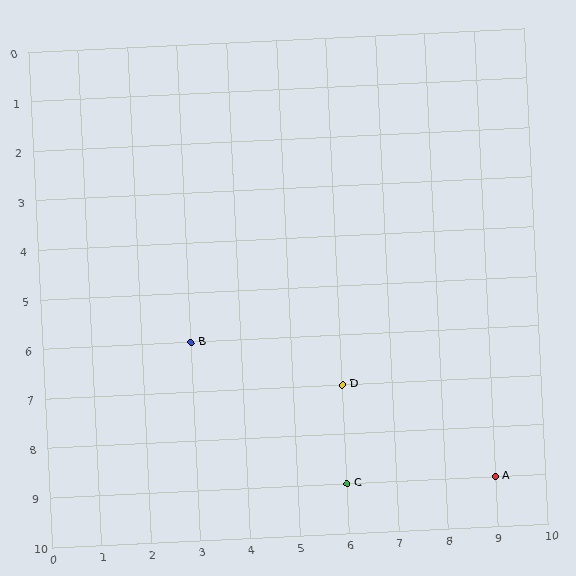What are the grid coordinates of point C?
Point C is at grid coordinates (6, 9).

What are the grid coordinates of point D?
Point D is at grid coordinates (6, 7).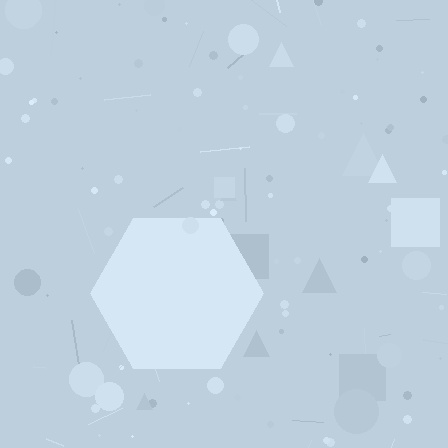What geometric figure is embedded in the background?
A hexagon is embedded in the background.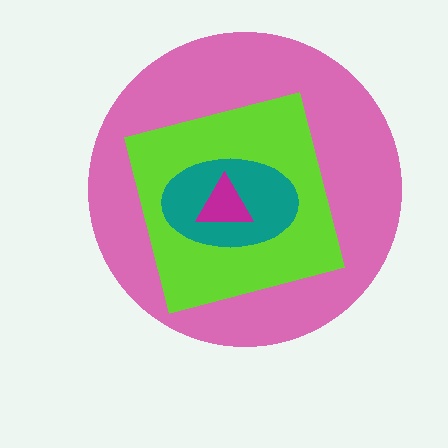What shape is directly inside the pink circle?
The lime square.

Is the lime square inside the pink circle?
Yes.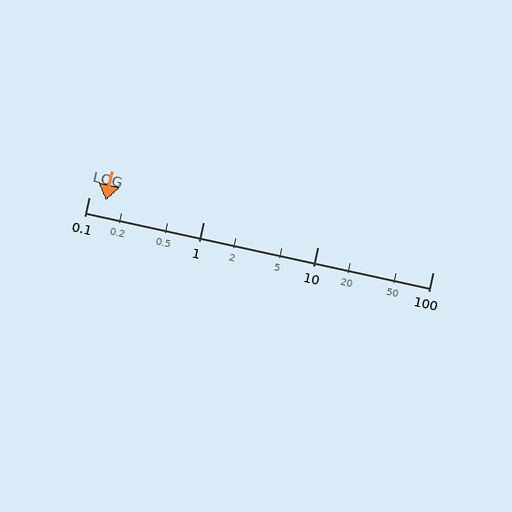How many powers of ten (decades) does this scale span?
The scale spans 3 decades, from 0.1 to 100.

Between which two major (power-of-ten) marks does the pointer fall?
The pointer is between 0.1 and 1.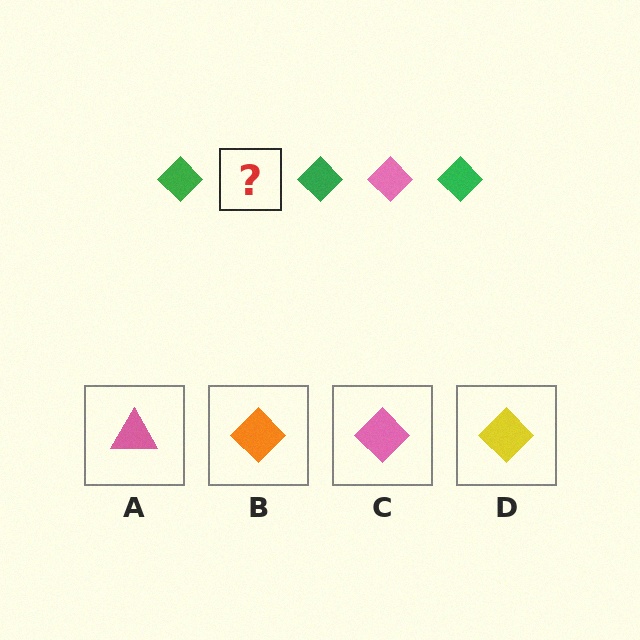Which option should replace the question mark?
Option C.